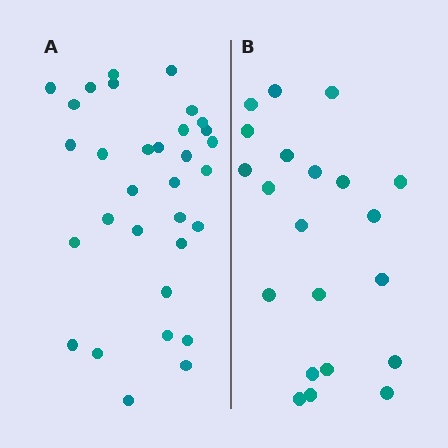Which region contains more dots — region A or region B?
Region A (the left region) has more dots.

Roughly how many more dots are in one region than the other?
Region A has roughly 12 or so more dots than region B.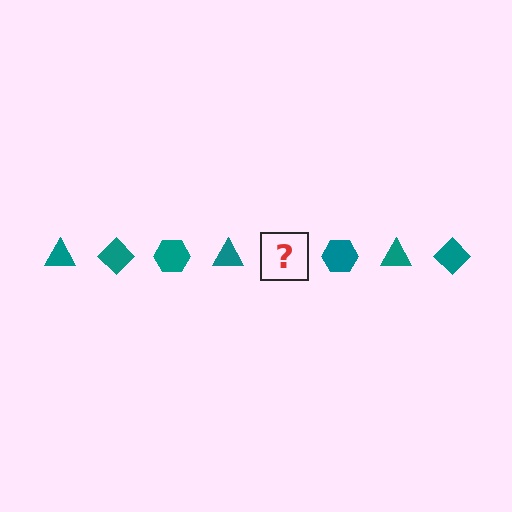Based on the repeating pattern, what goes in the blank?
The blank should be a teal diamond.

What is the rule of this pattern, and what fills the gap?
The rule is that the pattern cycles through triangle, diamond, hexagon shapes in teal. The gap should be filled with a teal diamond.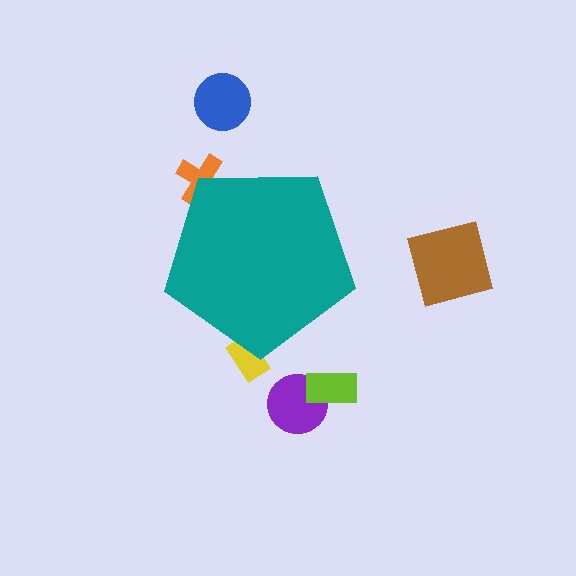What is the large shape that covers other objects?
A teal pentagon.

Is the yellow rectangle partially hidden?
Yes, the yellow rectangle is partially hidden behind the teal pentagon.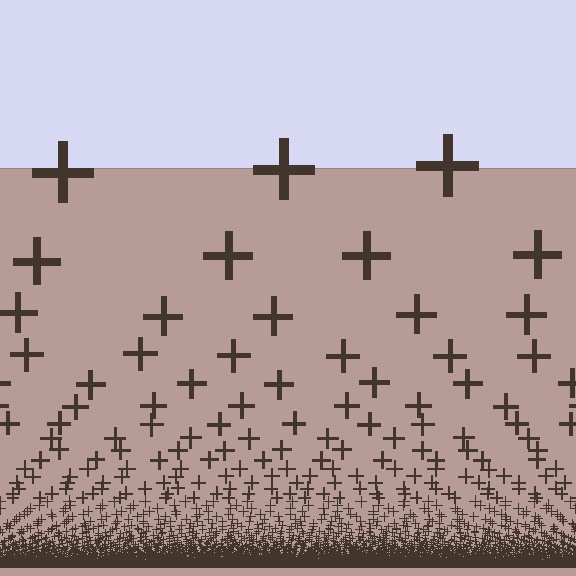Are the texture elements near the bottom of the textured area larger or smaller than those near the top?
Smaller. The gradient is inverted — elements near the bottom are smaller and denser.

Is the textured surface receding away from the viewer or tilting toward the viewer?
The surface appears to tilt toward the viewer. Texture elements get larger and sparser toward the top.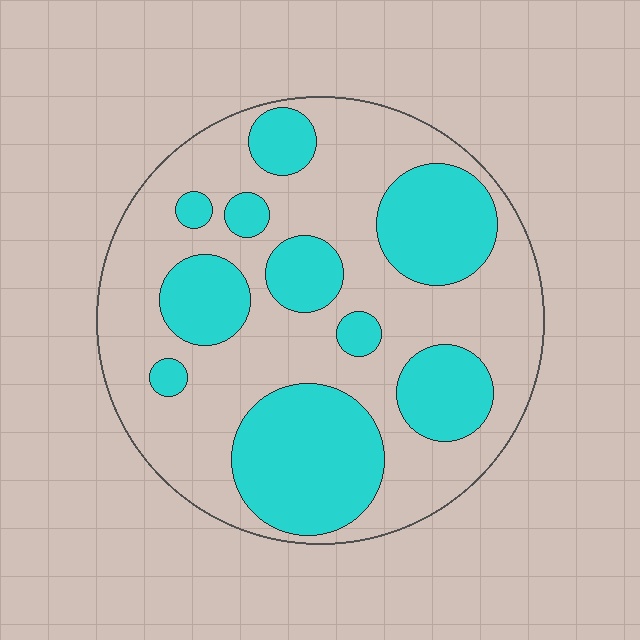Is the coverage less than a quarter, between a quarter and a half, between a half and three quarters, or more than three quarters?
Between a quarter and a half.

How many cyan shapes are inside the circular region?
10.